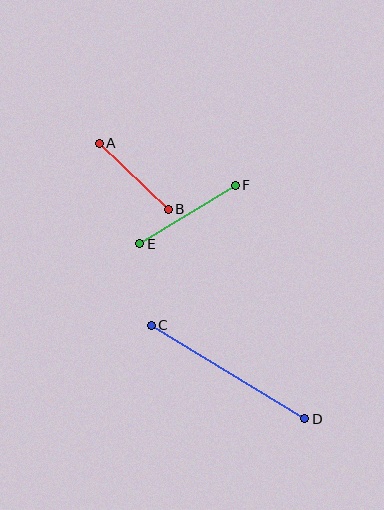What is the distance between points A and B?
The distance is approximately 96 pixels.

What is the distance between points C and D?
The distance is approximately 179 pixels.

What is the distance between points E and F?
The distance is approximately 112 pixels.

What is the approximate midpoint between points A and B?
The midpoint is at approximately (134, 176) pixels.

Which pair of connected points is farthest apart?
Points C and D are farthest apart.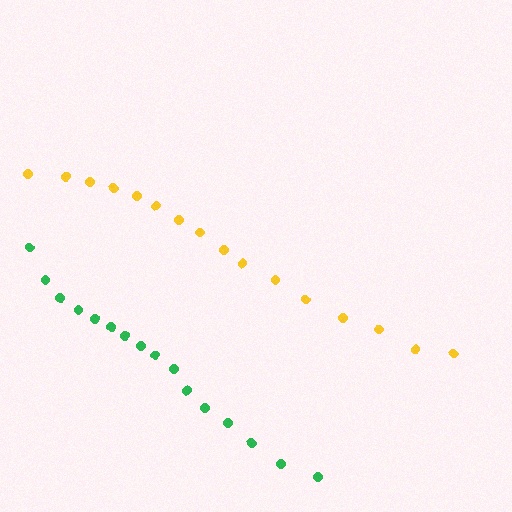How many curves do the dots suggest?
There are 2 distinct paths.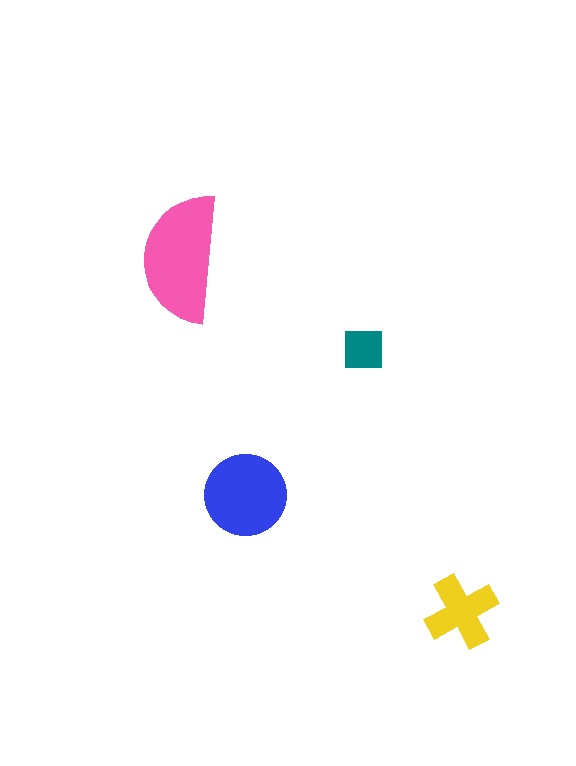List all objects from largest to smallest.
The pink semicircle, the blue circle, the yellow cross, the teal square.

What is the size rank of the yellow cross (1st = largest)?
3rd.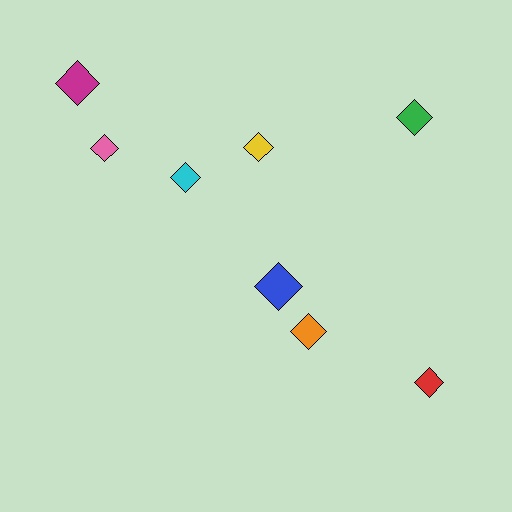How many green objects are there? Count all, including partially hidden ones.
There is 1 green object.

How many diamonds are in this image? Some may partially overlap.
There are 8 diamonds.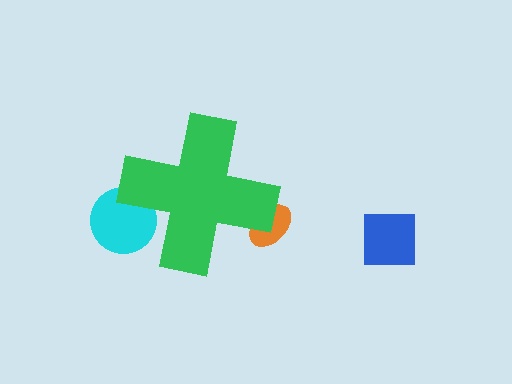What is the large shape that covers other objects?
A green cross.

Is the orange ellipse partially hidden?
Yes, the orange ellipse is partially hidden behind the green cross.